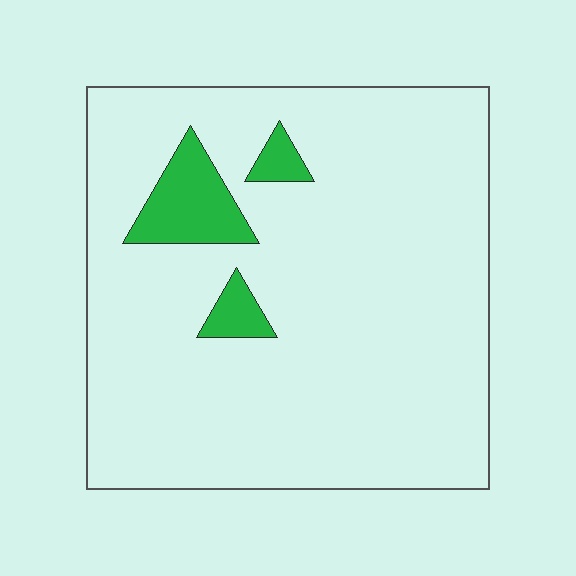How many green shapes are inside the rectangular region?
3.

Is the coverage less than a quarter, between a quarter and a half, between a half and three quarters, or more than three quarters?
Less than a quarter.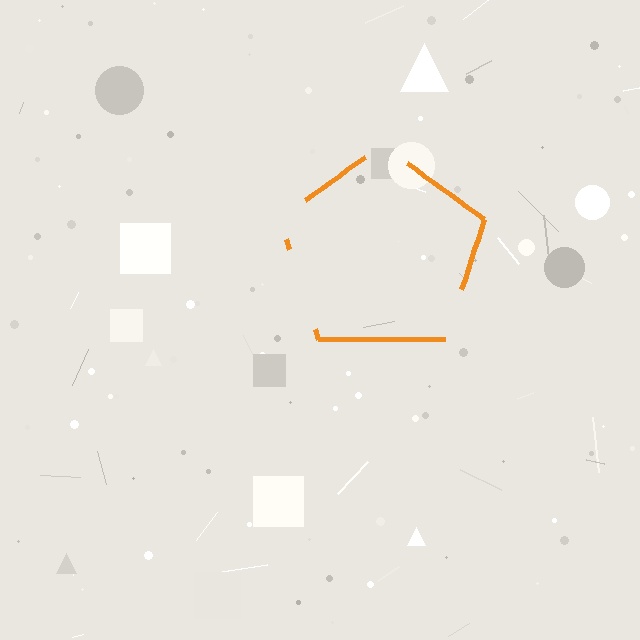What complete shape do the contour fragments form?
The contour fragments form a pentagon.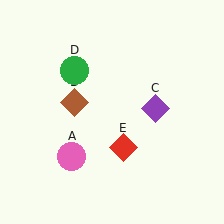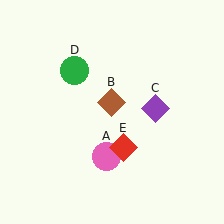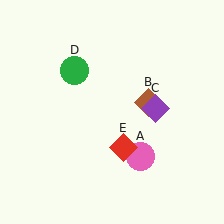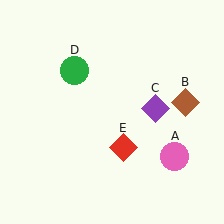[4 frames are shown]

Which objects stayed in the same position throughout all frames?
Purple diamond (object C) and green circle (object D) and red diamond (object E) remained stationary.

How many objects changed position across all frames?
2 objects changed position: pink circle (object A), brown diamond (object B).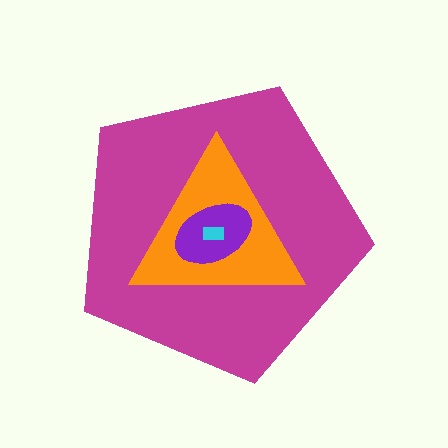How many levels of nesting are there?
4.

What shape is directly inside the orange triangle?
The purple ellipse.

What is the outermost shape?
The magenta pentagon.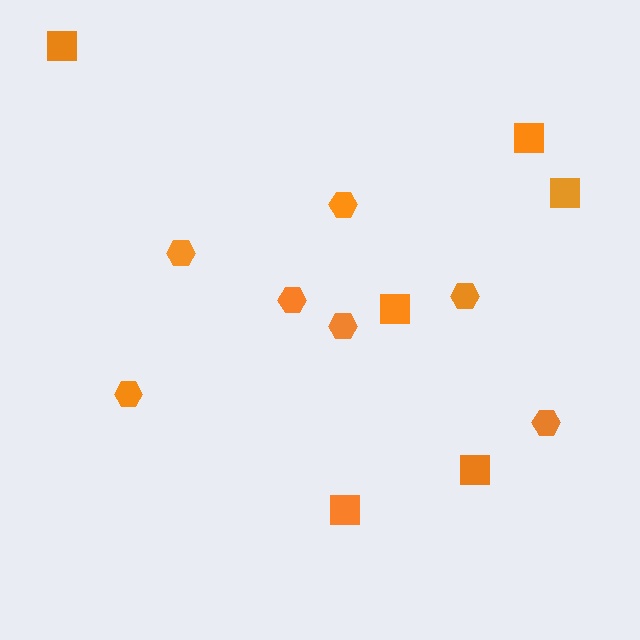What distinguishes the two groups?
There are 2 groups: one group of squares (6) and one group of hexagons (7).